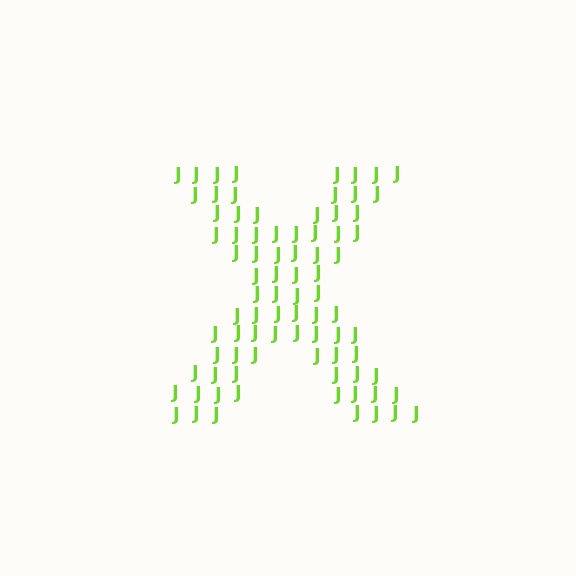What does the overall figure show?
The overall figure shows the letter X.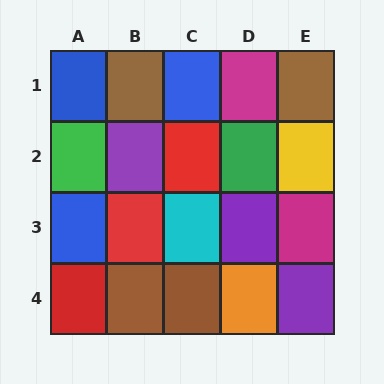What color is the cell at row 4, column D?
Orange.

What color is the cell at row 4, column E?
Purple.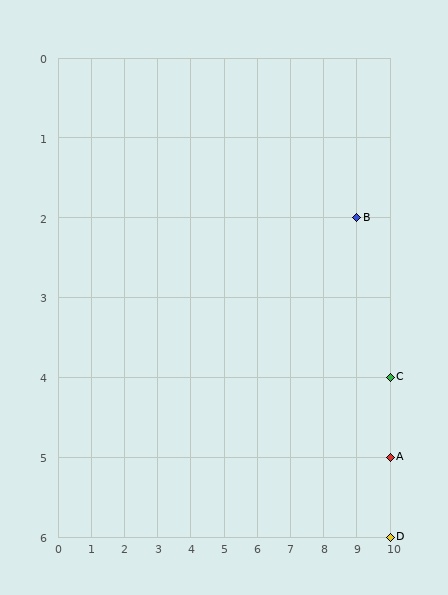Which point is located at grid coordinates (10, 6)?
Point D is at (10, 6).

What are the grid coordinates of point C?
Point C is at grid coordinates (10, 4).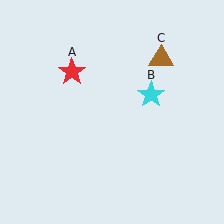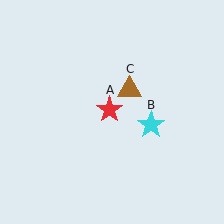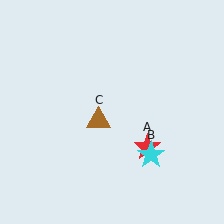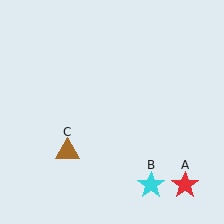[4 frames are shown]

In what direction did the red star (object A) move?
The red star (object A) moved down and to the right.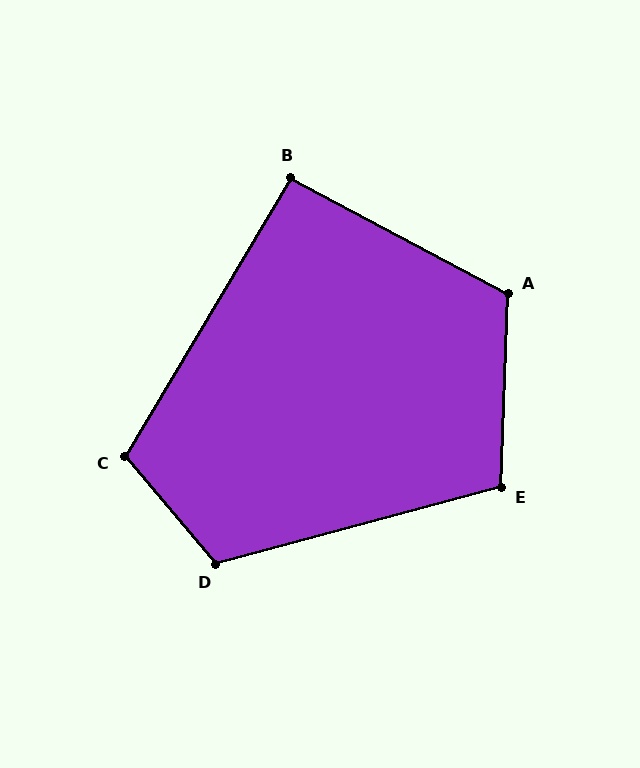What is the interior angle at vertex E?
Approximately 107 degrees (obtuse).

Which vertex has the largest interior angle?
A, at approximately 116 degrees.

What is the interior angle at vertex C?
Approximately 109 degrees (obtuse).